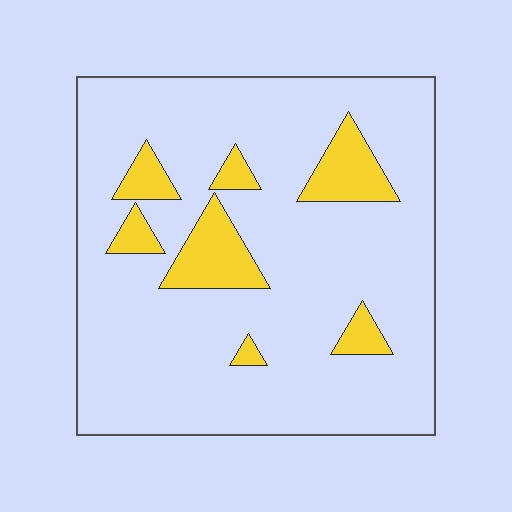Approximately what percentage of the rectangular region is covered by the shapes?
Approximately 15%.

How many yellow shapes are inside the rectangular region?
7.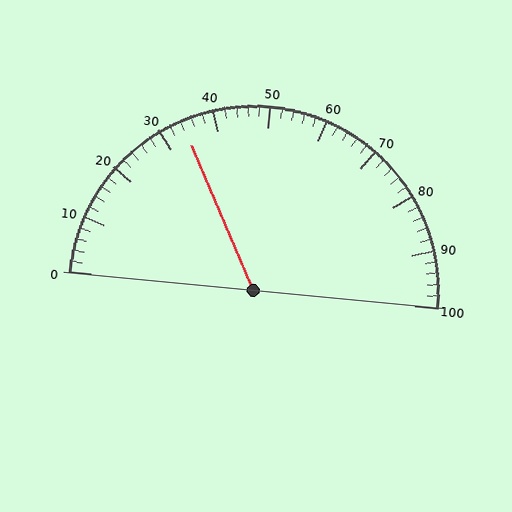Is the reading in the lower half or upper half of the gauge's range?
The reading is in the lower half of the range (0 to 100).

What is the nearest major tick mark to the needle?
The nearest major tick mark is 30.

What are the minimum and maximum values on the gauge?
The gauge ranges from 0 to 100.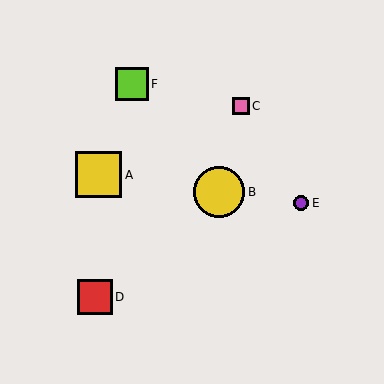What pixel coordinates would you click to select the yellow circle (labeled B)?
Click at (219, 192) to select the yellow circle B.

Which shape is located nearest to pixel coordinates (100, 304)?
The red square (labeled D) at (95, 297) is nearest to that location.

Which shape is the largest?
The yellow circle (labeled B) is the largest.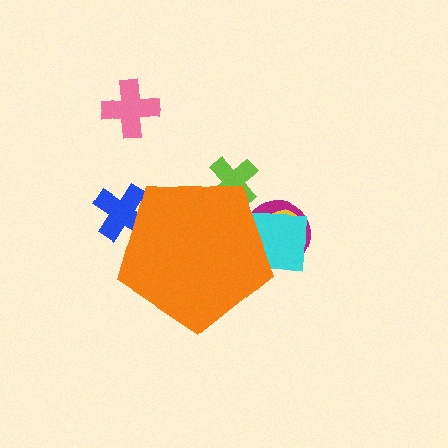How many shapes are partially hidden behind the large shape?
5 shapes are partially hidden.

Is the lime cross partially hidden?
Yes, the lime cross is partially hidden behind the orange pentagon.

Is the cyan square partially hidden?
Yes, the cyan square is partially hidden behind the orange pentagon.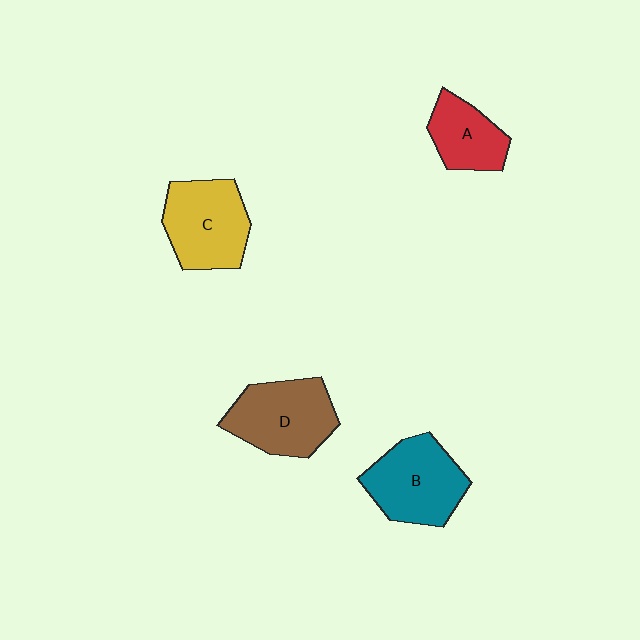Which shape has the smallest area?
Shape A (red).